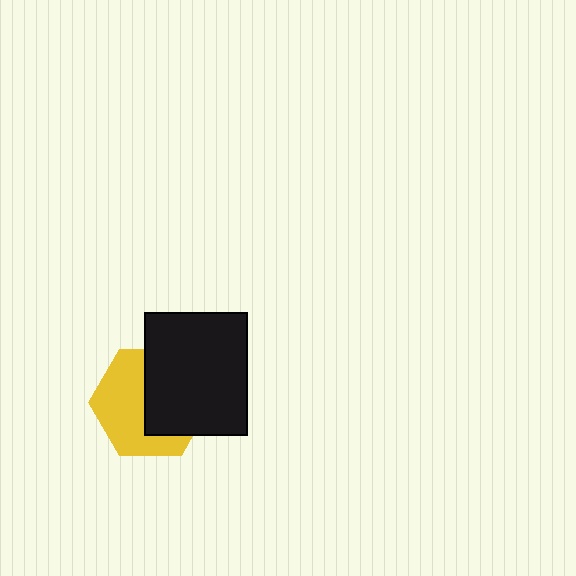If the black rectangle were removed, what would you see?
You would see the complete yellow hexagon.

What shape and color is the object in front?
The object in front is a black rectangle.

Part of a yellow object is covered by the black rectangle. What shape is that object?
It is a hexagon.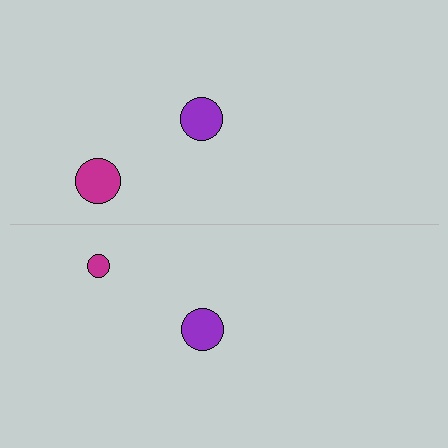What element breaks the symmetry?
The magenta circle on the bottom side has a different size than its mirror counterpart.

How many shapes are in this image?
There are 4 shapes in this image.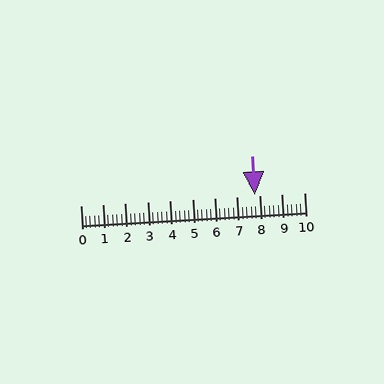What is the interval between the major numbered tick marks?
The major tick marks are spaced 1 units apart.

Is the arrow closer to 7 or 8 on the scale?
The arrow is closer to 8.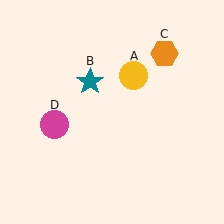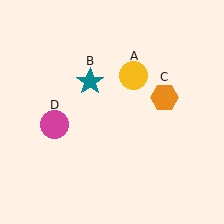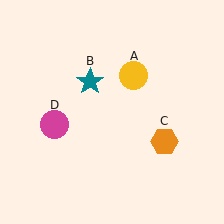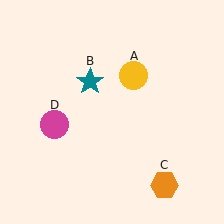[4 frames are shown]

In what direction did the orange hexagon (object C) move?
The orange hexagon (object C) moved down.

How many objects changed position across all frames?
1 object changed position: orange hexagon (object C).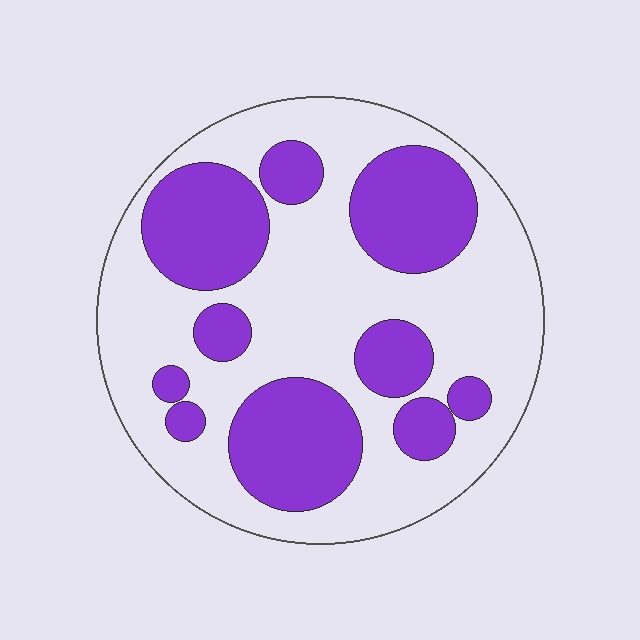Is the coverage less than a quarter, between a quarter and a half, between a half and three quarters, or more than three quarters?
Between a quarter and a half.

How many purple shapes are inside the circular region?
10.